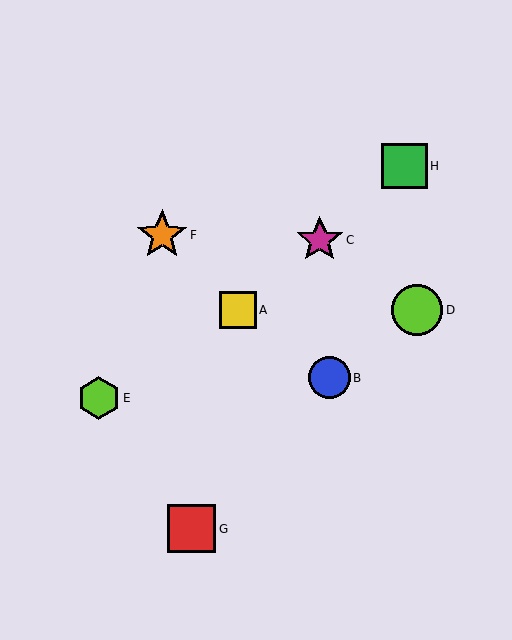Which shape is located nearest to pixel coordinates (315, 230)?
The magenta star (labeled C) at (320, 240) is nearest to that location.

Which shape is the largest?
The lime circle (labeled D) is the largest.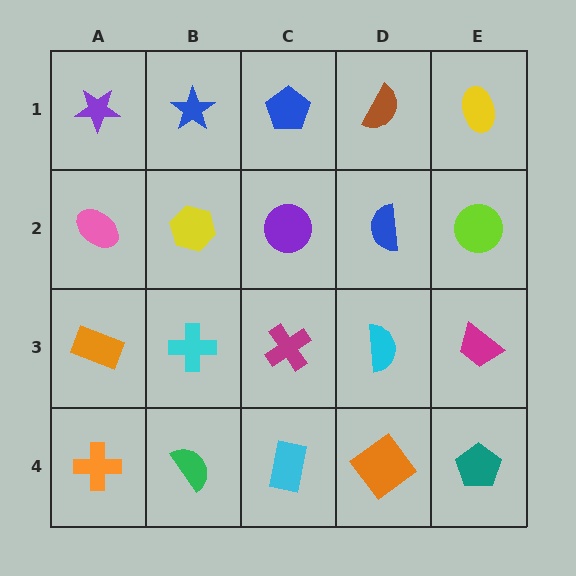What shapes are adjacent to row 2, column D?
A brown semicircle (row 1, column D), a cyan semicircle (row 3, column D), a purple circle (row 2, column C), a lime circle (row 2, column E).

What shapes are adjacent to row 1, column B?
A yellow hexagon (row 2, column B), a purple star (row 1, column A), a blue pentagon (row 1, column C).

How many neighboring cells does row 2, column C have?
4.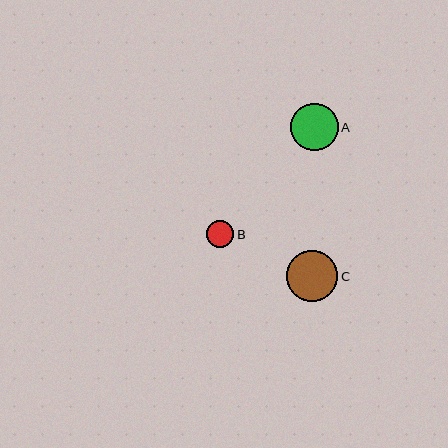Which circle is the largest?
Circle C is the largest with a size of approximately 51 pixels.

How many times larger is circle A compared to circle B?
Circle A is approximately 1.8 times the size of circle B.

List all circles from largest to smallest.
From largest to smallest: C, A, B.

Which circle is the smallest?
Circle B is the smallest with a size of approximately 27 pixels.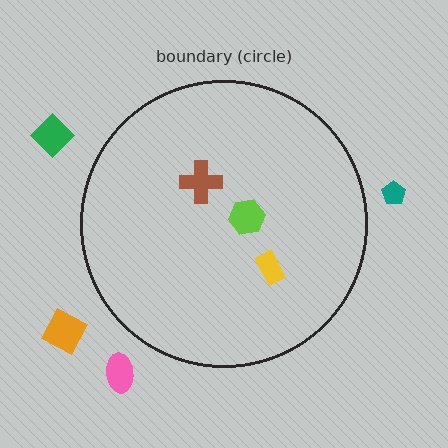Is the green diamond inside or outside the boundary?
Outside.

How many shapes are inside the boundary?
3 inside, 4 outside.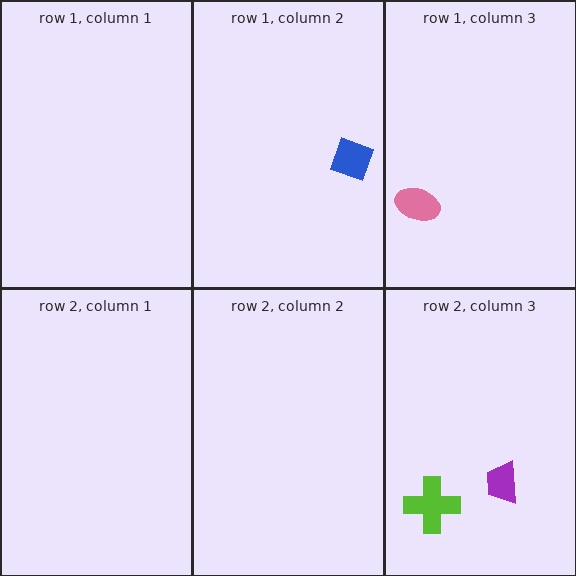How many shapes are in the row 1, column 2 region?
1.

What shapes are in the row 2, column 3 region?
The purple trapezoid, the lime cross.